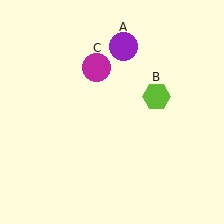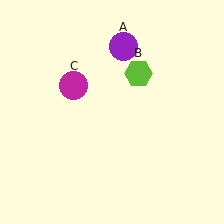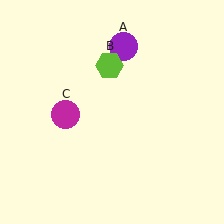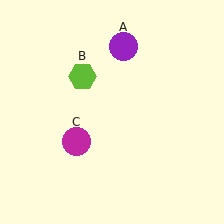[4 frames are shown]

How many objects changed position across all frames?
2 objects changed position: lime hexagon (object B), magenta circle (object C).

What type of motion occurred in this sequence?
The lime hexagon (object B), magenta circle (object C) rotated counterclockwise around the center of the scene.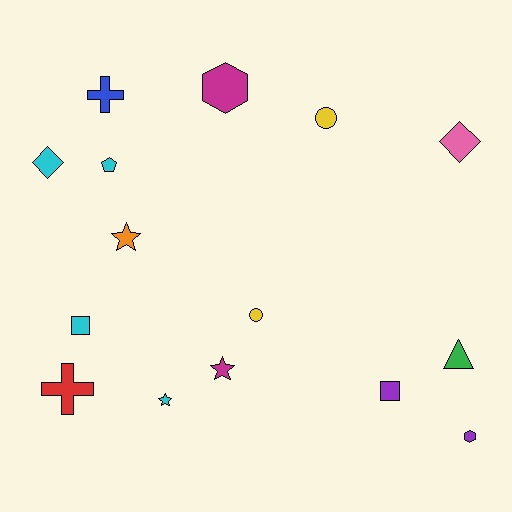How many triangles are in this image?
There is 1 triangle.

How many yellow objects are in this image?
There are 2 yellow objects.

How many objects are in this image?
There are 15 objects.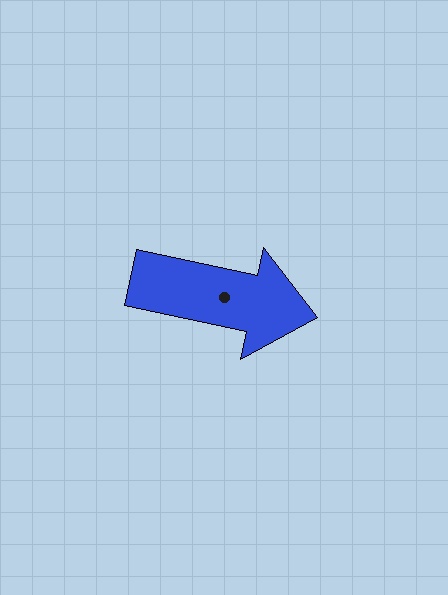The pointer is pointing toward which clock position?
Roughly 3 o'clock.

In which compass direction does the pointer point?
East.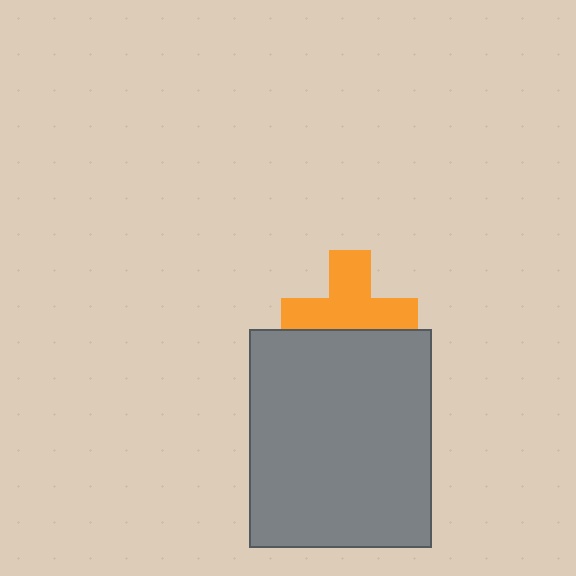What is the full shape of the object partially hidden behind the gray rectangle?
The partially hidden object is an orange cross.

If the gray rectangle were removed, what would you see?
You would see the complete orange cross.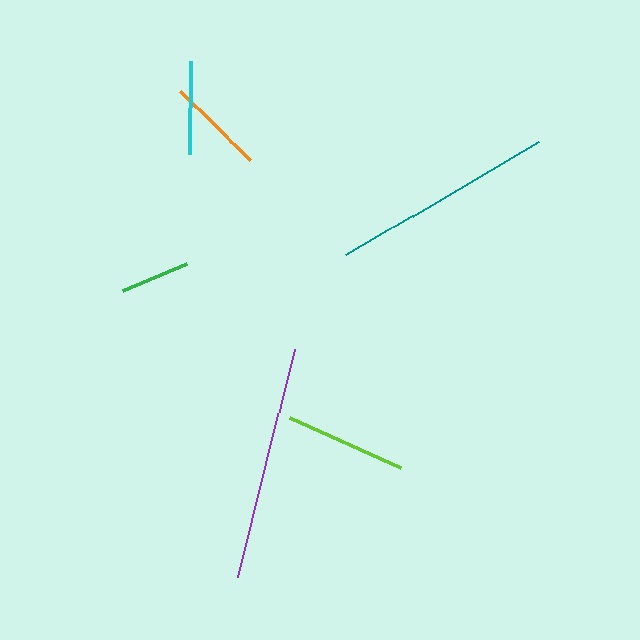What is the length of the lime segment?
The lime segment is approximately 122 pixels long.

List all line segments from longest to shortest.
From longest to shortest: purple, teal, lime, orange, cyan, green.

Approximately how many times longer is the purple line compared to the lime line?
The purple line is approximately 1.9 times the length of the lime line.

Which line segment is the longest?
The purple line is the longest at approximately 235 pixels.